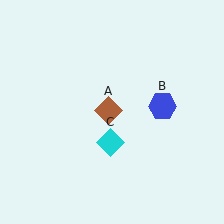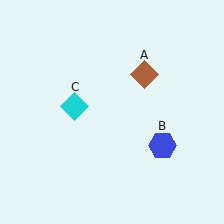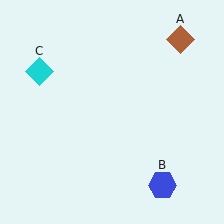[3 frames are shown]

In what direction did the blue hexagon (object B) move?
The blue hexagon (object B) moved down.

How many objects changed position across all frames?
3 objects changed position: brown diamond (object A), blue hexagon (object B), cyan diamond (object C).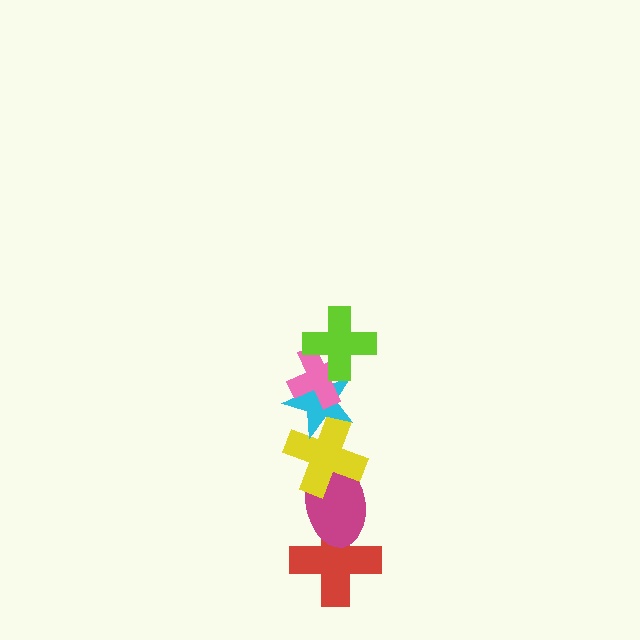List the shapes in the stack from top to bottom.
From top to bottom: the lime cross, the pink cross, the cyan star, the yellow cross, the magenta ellipse, the red cross.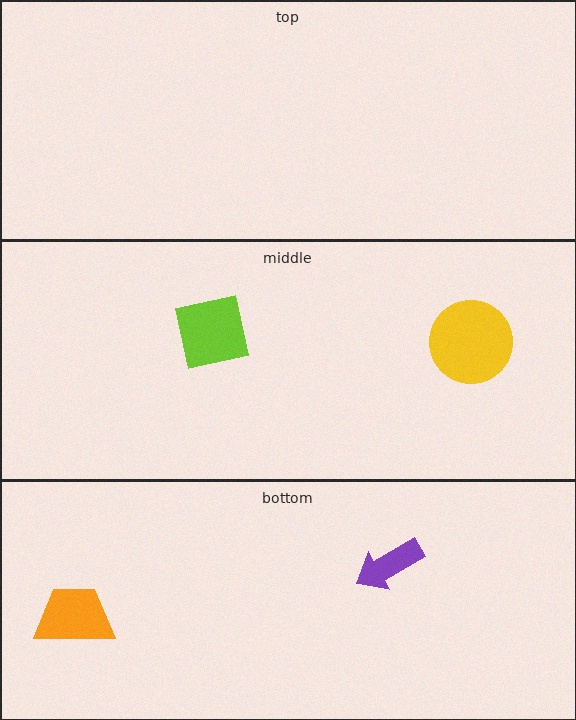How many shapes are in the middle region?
2.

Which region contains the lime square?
The middle region.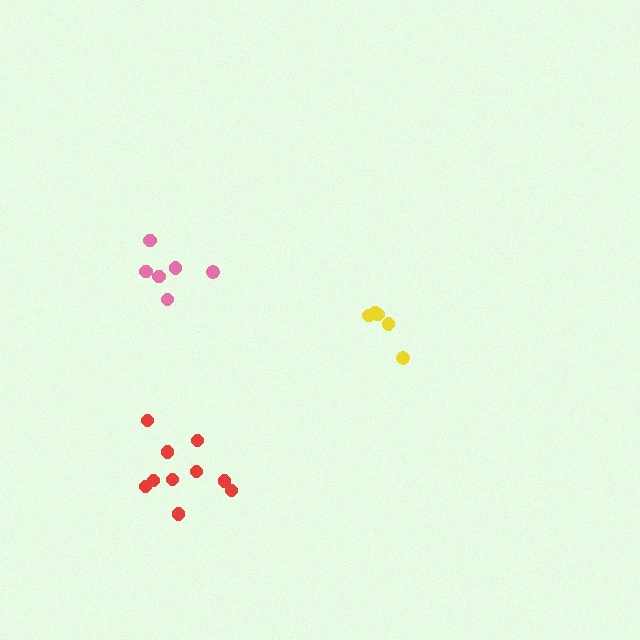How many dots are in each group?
Group 1: 5 dots, Group 2: 10 dots, Group 3: 6 dots (21 total).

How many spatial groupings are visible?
There are 3 spatial groupings.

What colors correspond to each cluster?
The clusters are colored: yellow, red, pink.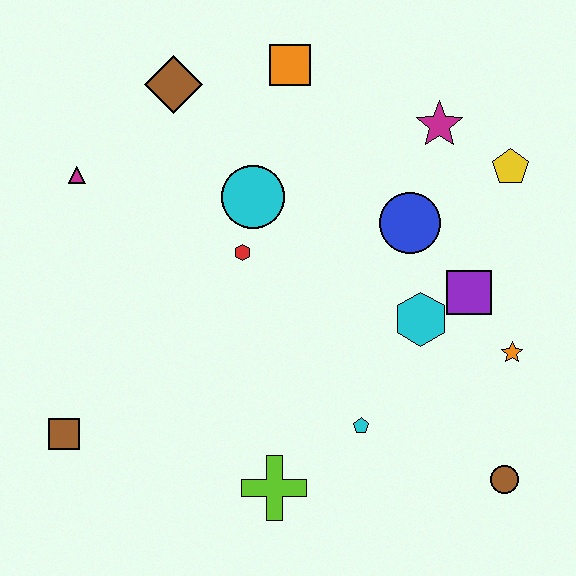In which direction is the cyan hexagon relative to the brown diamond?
The cyan hexagon is to the right of the brown diamond.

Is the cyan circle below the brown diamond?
Yes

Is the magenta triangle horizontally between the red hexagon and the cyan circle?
No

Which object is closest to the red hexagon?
The cyan circle is closest to the red hexagon.